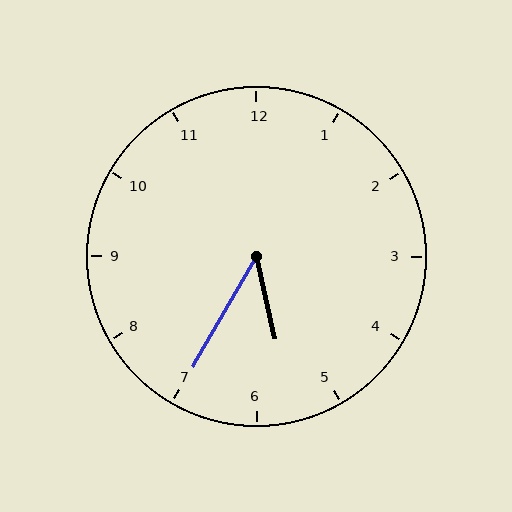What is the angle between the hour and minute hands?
Approximately 42 degrees.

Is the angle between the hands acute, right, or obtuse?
It is acute.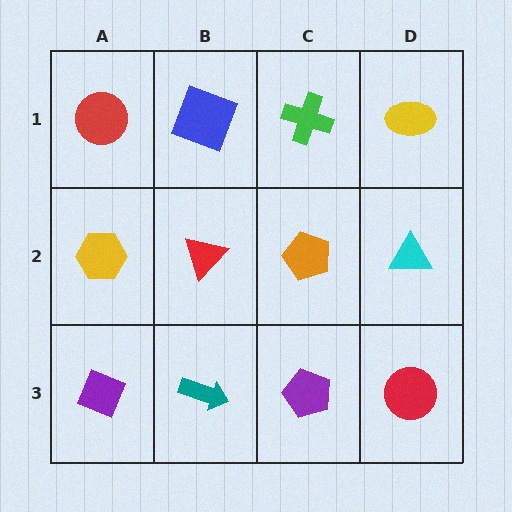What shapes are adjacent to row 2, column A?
A red circle (row 1, column A), a purple diamond (row 3, column A), a red triangle (row 2, column B).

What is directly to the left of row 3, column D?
A purple pentagon.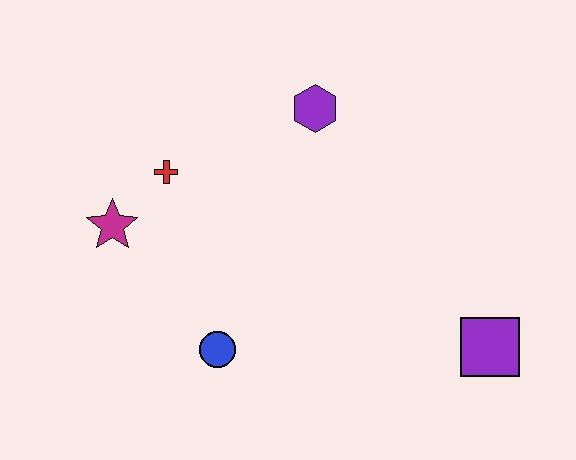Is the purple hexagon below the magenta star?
No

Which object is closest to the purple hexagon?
The red cross is closest to the purple hexagon.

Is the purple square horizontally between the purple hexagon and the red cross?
No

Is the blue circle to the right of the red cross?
Yes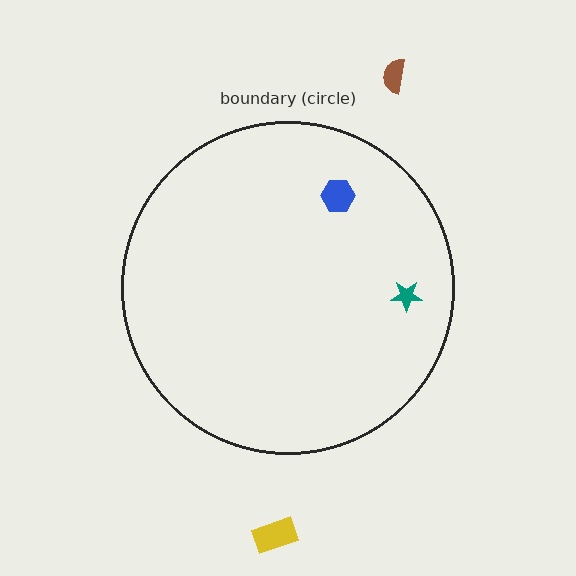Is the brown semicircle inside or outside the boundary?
Outside.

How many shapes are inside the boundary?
2 inside, 2 outside.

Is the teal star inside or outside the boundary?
Inside.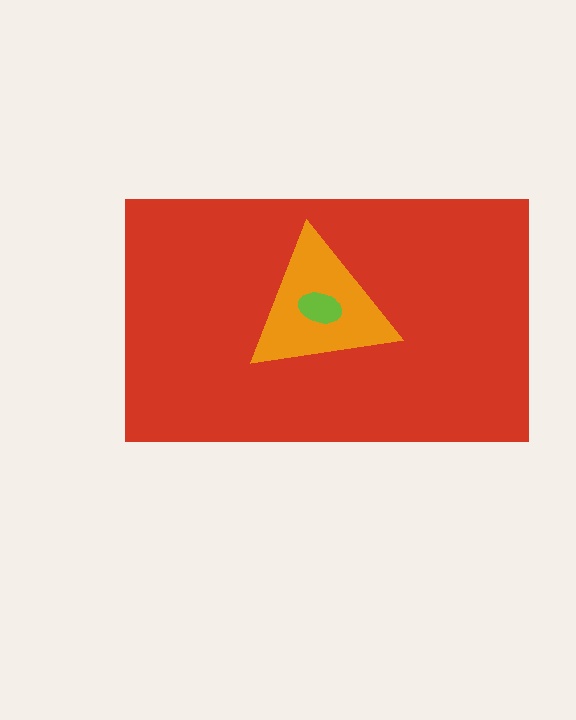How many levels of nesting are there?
3.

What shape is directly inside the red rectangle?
The orange triangle.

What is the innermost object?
The lime ellipse.